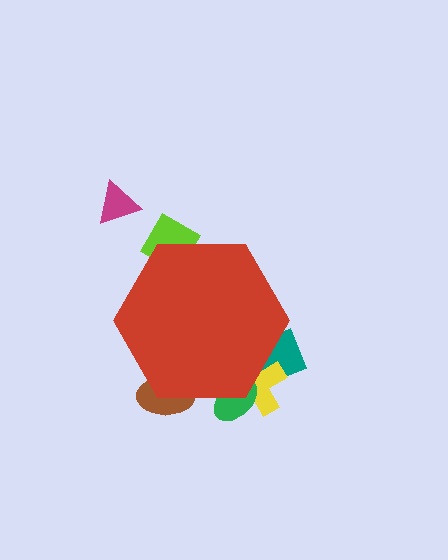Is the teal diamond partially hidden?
Yes, the teal diamond is partially hidden behind the red hexagon.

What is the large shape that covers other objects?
A red hexagon.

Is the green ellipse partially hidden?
Yes, the green ellipse is partially hidden behind the red hexagon.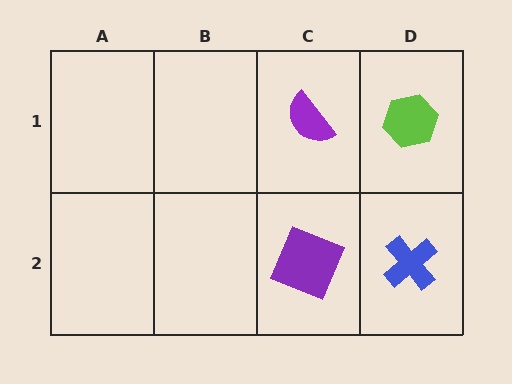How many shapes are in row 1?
2 shapes.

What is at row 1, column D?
A lime hexagon.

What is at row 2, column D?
A blue cross.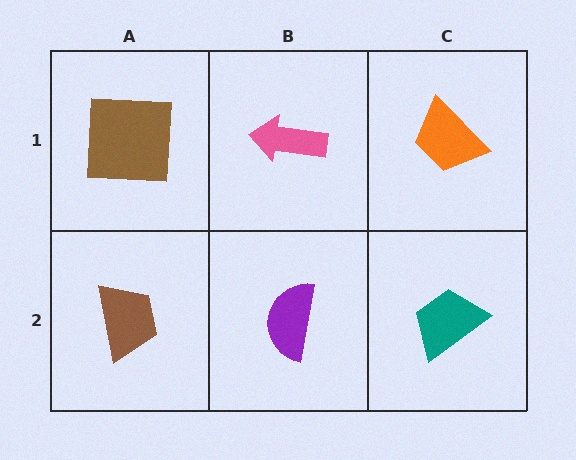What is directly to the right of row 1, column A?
A pink arrow.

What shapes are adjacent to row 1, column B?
A purple semicircle (row 2, column B), a brown square (row 1, column A), an orange trapezoid (row 1, column C).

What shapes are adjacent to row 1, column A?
A brown trapezoid (row 2, column A), a pink arrow (row 1, column B).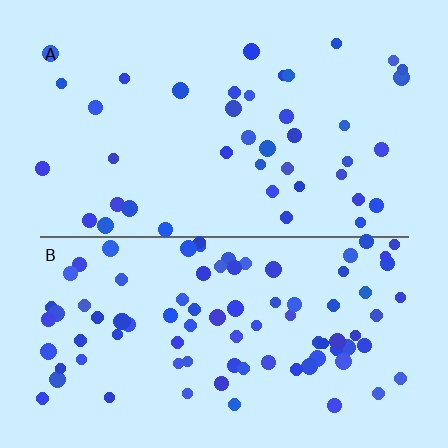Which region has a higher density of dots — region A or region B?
B (the bottom).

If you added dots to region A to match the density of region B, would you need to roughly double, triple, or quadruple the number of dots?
Approximately double.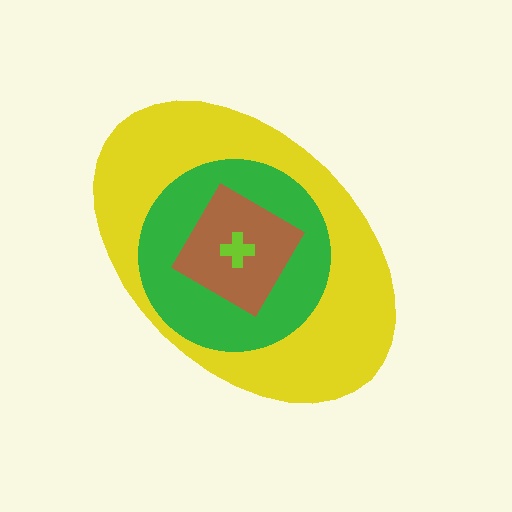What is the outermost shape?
The yellow ellipse.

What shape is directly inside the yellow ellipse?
The green circle.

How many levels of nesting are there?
4.